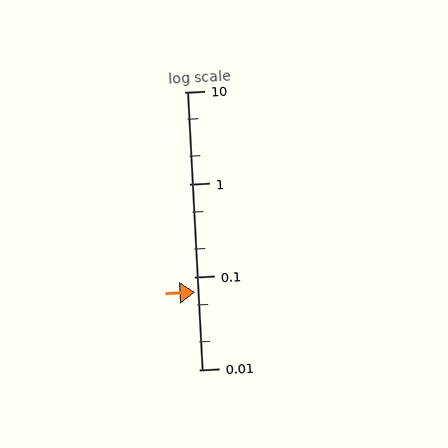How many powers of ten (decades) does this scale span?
The scale spans 3 decades, from 0.01 to 10.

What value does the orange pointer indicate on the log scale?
The pointer indicates approximately 0.068.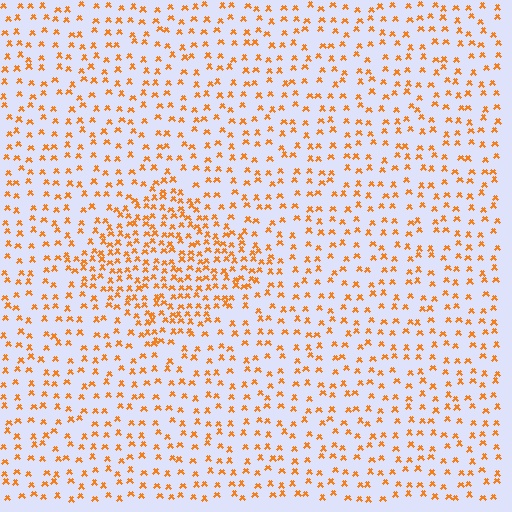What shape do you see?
I see a diamond.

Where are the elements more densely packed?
The elements are more densely packed inside the diamond boundary.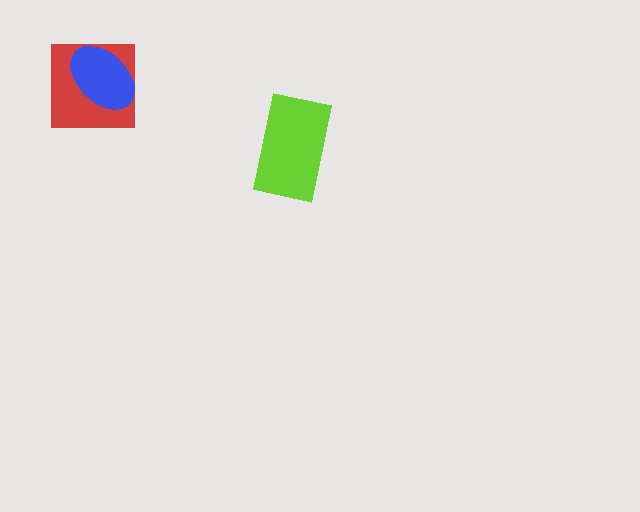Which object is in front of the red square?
The blue ellipse is in front of the red square.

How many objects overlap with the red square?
1 object overlaps with the red square.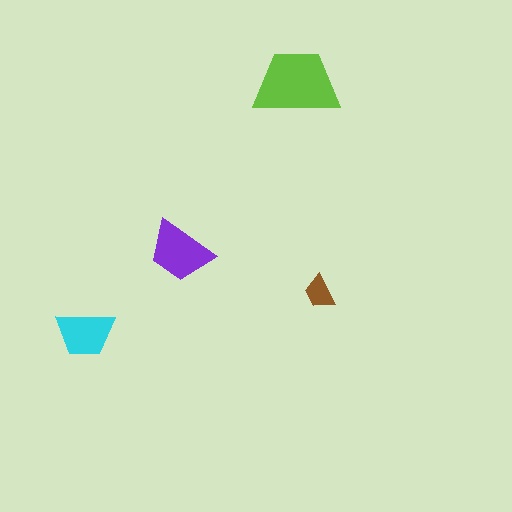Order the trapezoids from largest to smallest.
the lime one, the purple one, the cyan one, the brown one.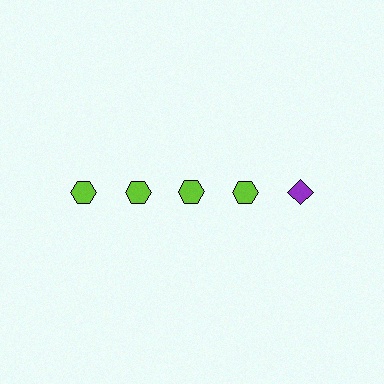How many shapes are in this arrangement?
There are 5 shapes arranged in a grid pattern.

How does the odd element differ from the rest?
It differs in both color (purple instead of lime) and shape (diamond instead of hexagon).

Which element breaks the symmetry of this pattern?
The purple diamond in the top row, rightmost column breaks the symmetry. All other shapes are lime hexagons.